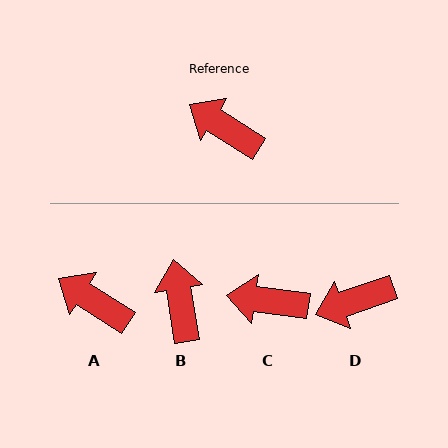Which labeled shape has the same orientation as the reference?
A.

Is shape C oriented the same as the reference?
No, it is off by about 25 degrees.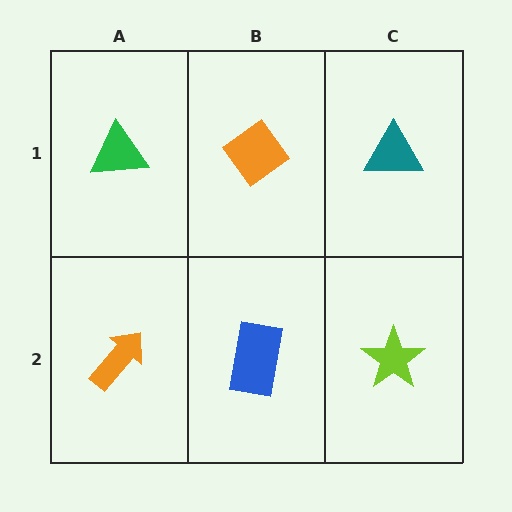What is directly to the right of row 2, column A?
A blue rectangle.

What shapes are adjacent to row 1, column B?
A blue rectangle (row 2, column B), a green triangle (row 1, column A), a teal triangle (row 1, column C).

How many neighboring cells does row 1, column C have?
2.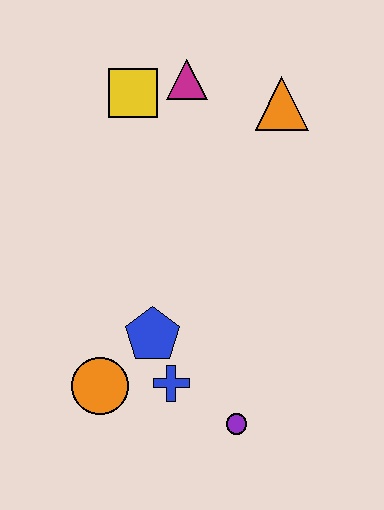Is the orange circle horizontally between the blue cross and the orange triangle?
No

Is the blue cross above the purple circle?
Yes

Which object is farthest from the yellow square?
The purple circle is farthest from the yellow square.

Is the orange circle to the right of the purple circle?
No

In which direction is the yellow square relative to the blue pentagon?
The yellow square is above the blue pentagon.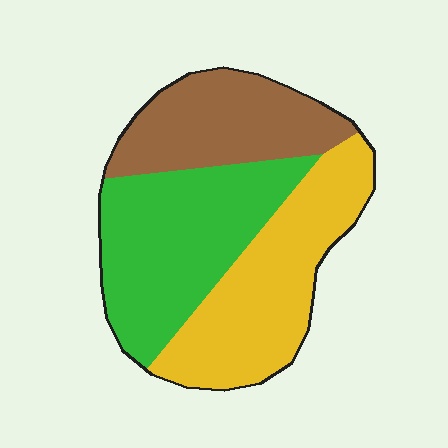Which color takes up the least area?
Brown, at roughly 25%.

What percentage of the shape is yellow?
Yellow takes up about three eighths (3/8) of the shape.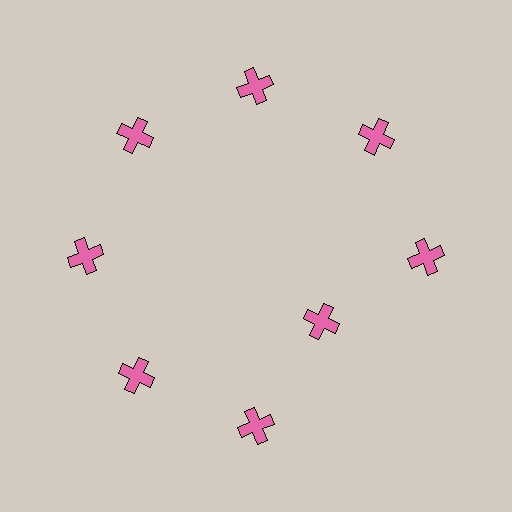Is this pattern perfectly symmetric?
No. The 8 pink crosses are arranged in a ring, but one element near the 4 o'clock position is pulled inward toward the center, breaking the 8-fold rotational symmetry.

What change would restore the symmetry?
The symmetry would be restored by moving it outward, back onto the ring so that all 8 crosses sit at equal angles and equal distance from the center.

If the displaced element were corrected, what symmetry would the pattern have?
It would have 8-fold rotational symmetry — the pattern would map onto itself every 45 degrees.